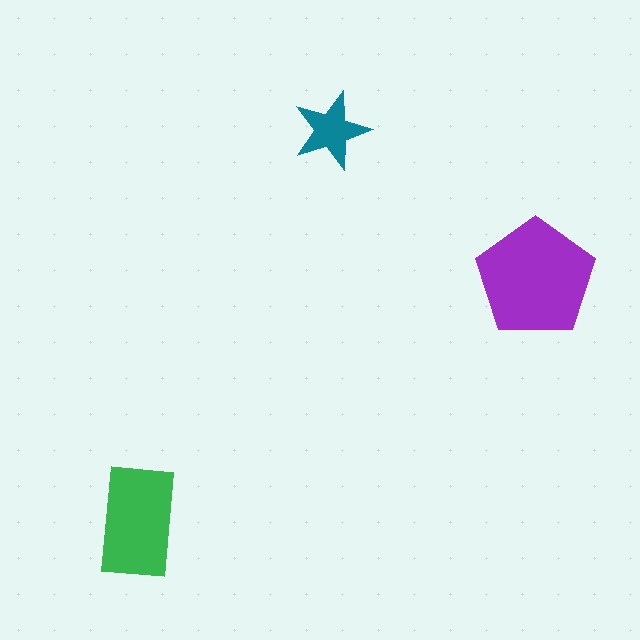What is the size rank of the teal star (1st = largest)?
3rd.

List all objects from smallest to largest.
The teal star, the green rectangle, the purple pentagon.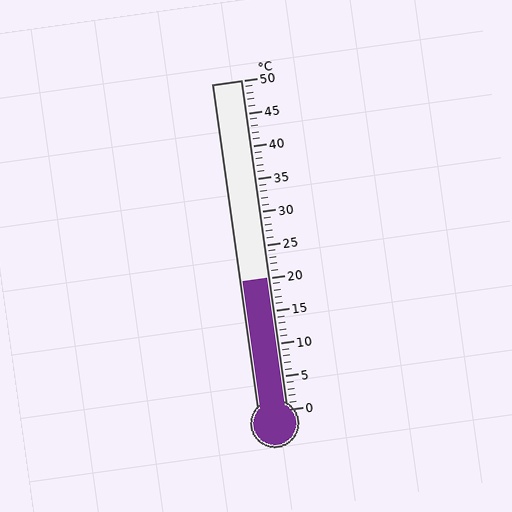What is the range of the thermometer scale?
The thermometer scale ranges from 0°C to 50°C.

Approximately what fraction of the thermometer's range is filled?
The thermometer is filled to approximately 40% of its range.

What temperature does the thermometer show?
The thermometer shows approximately 20°C.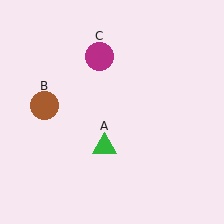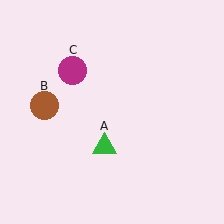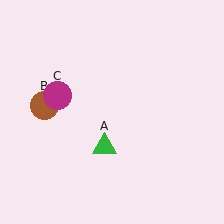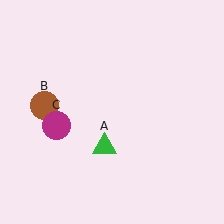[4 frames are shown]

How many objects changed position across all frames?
1 object changed position: magenta circle (object C).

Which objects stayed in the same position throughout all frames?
Green triangle (object A) and brown circle (object B) remained stationary.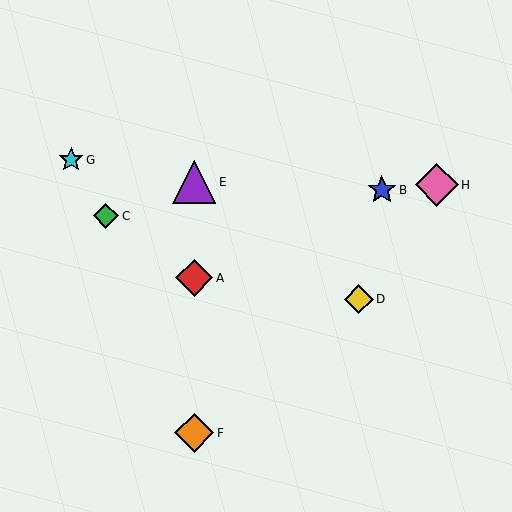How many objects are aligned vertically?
3 objects (A, E, F) are aligned vertically.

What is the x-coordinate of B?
Object B is at x≈382.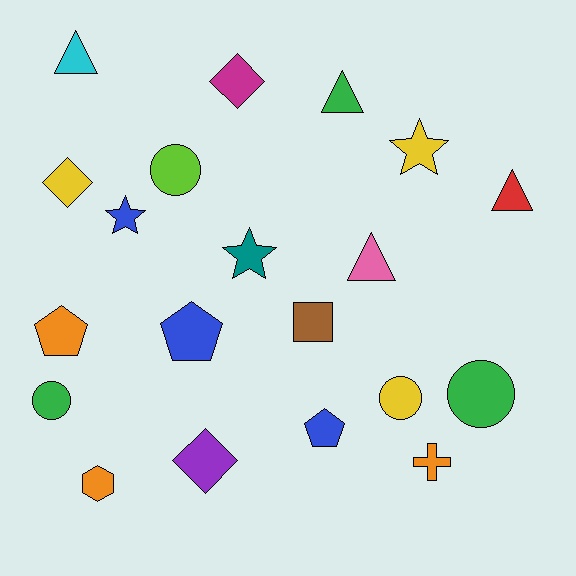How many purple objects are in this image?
There is 1 purple object.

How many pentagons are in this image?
There are 3 pentagons.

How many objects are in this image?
There are 20 objects.